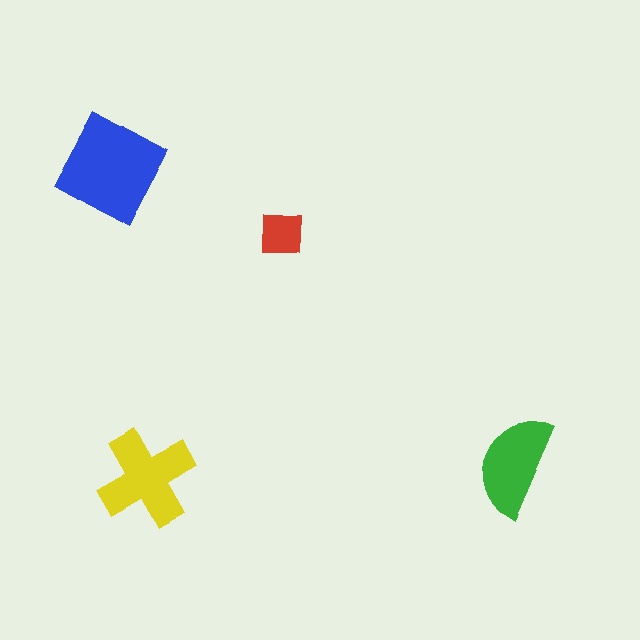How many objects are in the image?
There are 4 objects in the image.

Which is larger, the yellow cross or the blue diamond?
The blue diamond.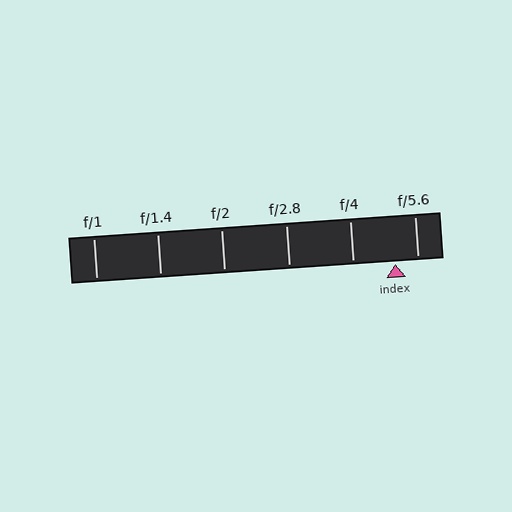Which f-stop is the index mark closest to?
The index mark is closest to f/5.6.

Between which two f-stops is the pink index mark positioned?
The index mark is between f/4 and f/5.6.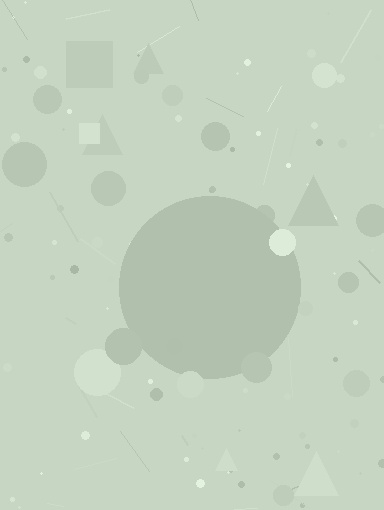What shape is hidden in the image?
A circle is hidden in the image.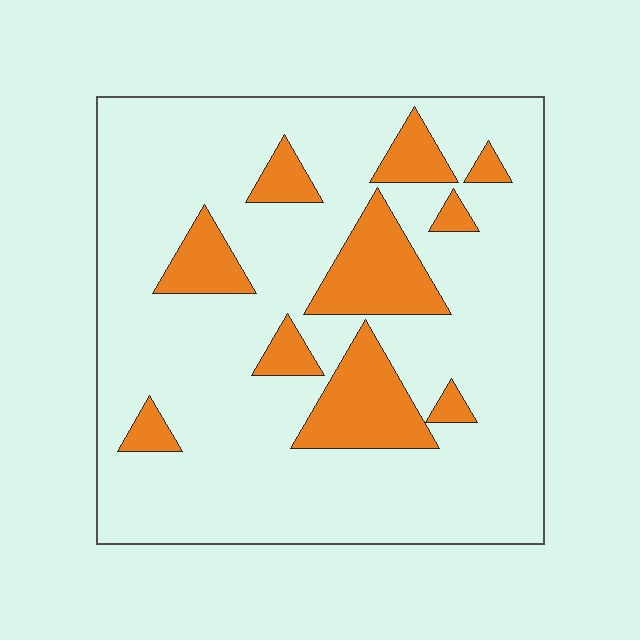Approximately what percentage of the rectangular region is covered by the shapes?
Approximately 20%.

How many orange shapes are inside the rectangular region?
10.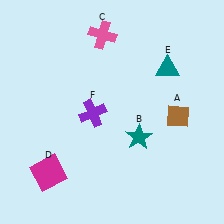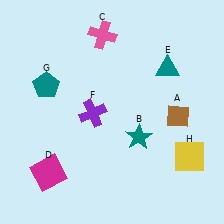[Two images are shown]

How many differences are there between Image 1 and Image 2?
There are 2 differences between the two images.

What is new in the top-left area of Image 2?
A teal pentagon (G) was added in the top-left area of Image 2.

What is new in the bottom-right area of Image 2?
A yellow square (H) was added in the bottom-right area of Image 2.